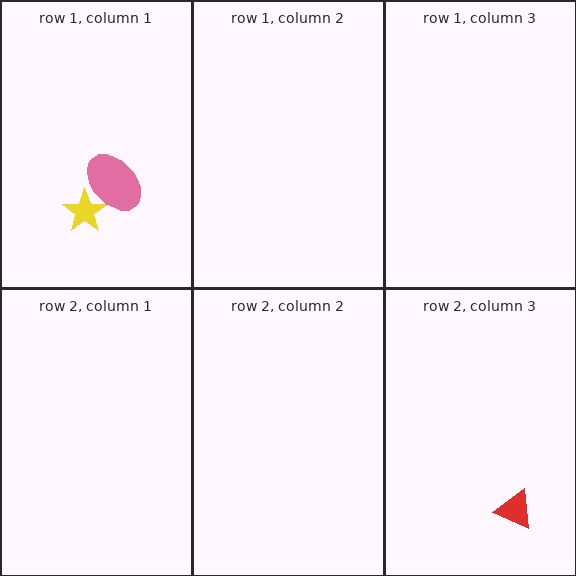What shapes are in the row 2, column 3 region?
The red triangle.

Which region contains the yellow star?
The row 1, column 1 region.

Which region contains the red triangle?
The row 2, column 3 region.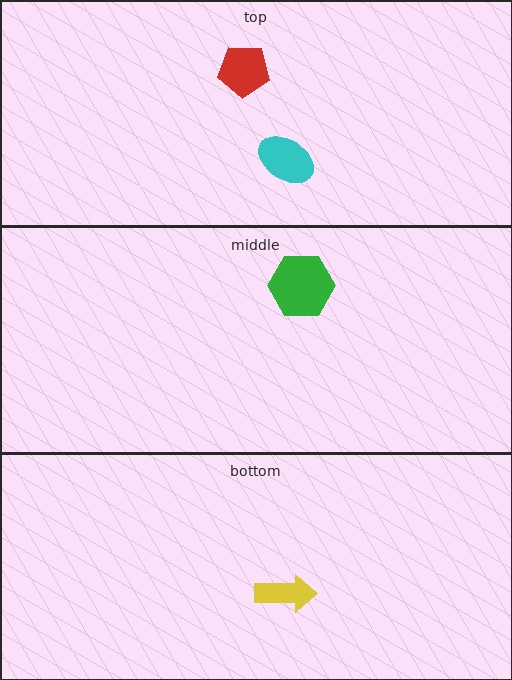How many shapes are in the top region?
2.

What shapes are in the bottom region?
The yellow arrow.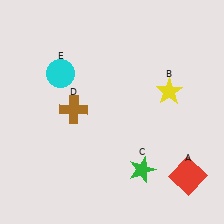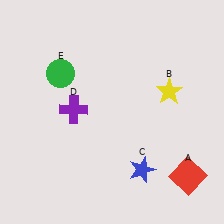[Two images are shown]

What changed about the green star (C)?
In Image 1, C is green. In Image 2, it changed to blue.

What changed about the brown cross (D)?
In Image 1, D is brown. In Image 2, it changed to purple.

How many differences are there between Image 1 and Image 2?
There are 3 differences between the two images.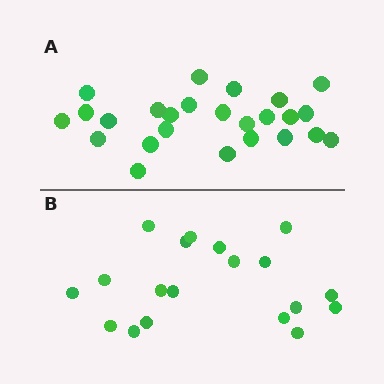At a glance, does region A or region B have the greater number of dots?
Region A (the top region) has more dots.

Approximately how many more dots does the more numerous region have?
Region A has about 6 more dots than region B.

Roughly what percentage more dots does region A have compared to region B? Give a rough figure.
About 30% more.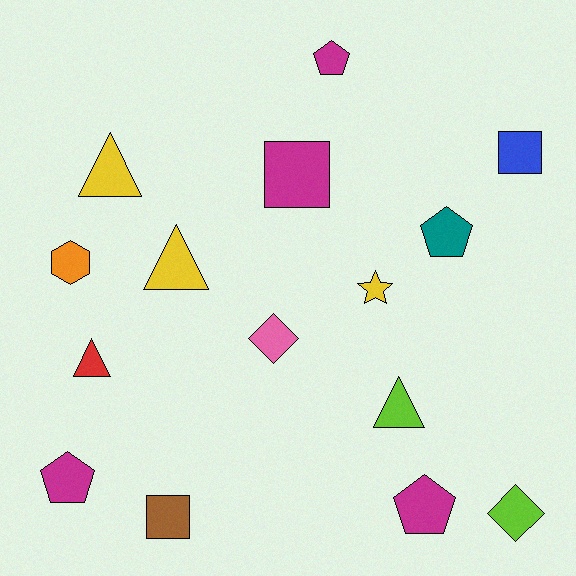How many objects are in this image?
There are 15 objects.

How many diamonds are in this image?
There are 2 diamonds.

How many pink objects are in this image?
There is 1 pink object.